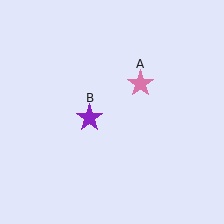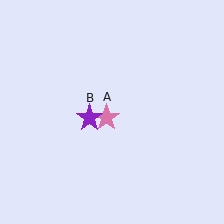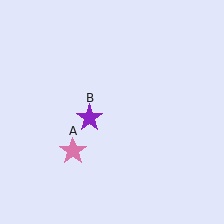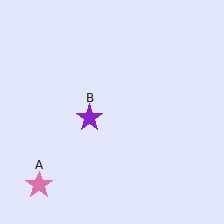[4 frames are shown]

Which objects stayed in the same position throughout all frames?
Purple star (object B) remained stationary.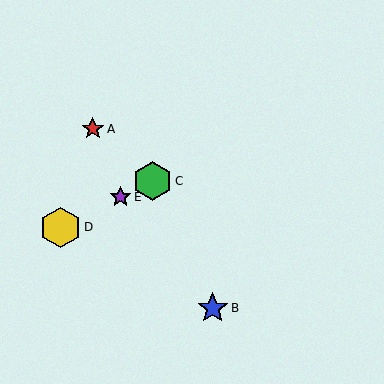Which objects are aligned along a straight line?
Objects C, D, E are aligned along a straight line.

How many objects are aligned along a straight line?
3 objects (C, D, E) are aligned along a straight line.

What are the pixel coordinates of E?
Object E is at (120, 197).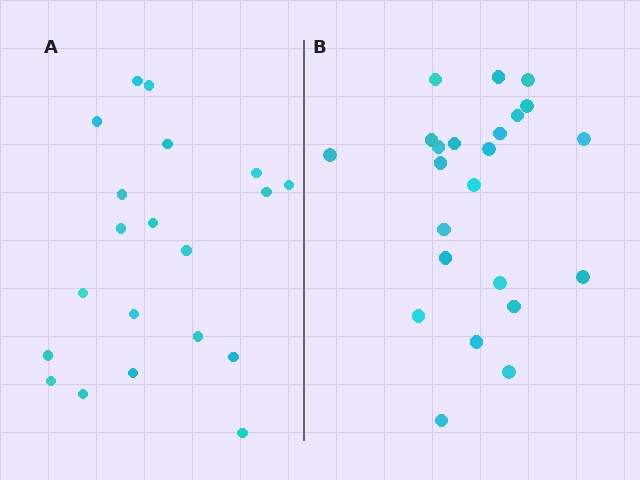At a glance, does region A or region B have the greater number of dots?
Region B (the right region) has more dots.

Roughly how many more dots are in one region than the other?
Region B has just a few more — roughly 2 or 3 more dots than region A.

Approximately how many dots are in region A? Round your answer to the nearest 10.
About 20 dots.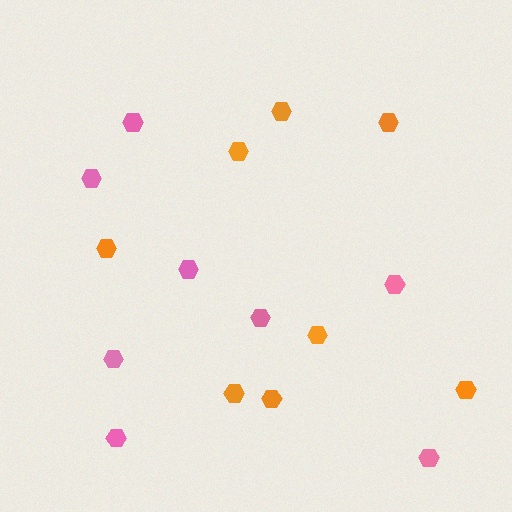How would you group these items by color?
There are 2 groups: one group of orange hexagons (8) and one group of pink hexagons (8).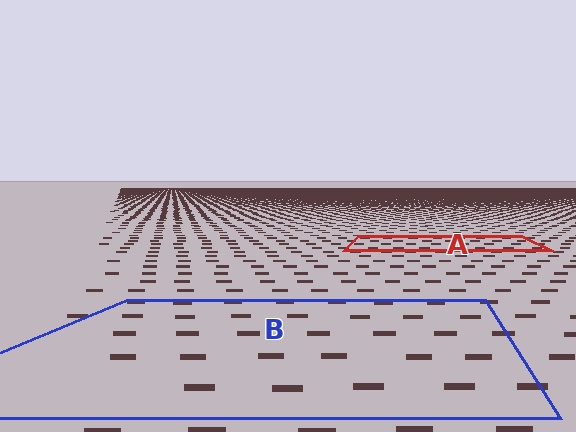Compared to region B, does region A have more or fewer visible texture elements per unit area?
Region A has more texture elements per unit area — they are packed more densely because it is farther away.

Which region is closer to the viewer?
Region B is closer. The texture elements there are larger and more spread out.